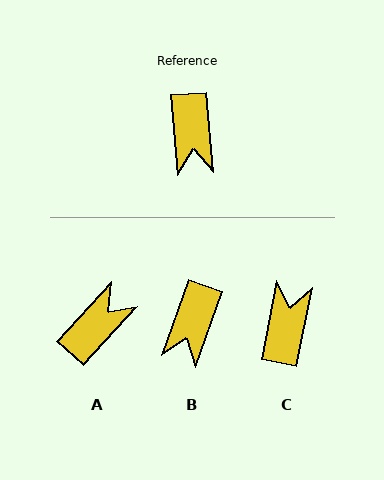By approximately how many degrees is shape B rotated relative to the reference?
Approximately 24 degrees clockwise.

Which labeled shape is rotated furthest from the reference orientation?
C, about 165 degrees away.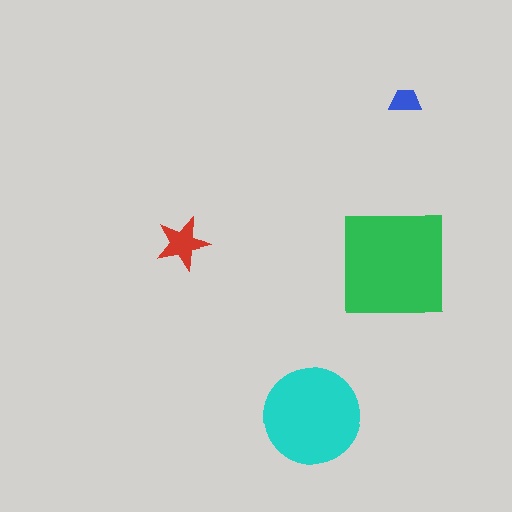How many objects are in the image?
There are 4 objects in the image.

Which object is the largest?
The green square.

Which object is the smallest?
The blue trapezoid.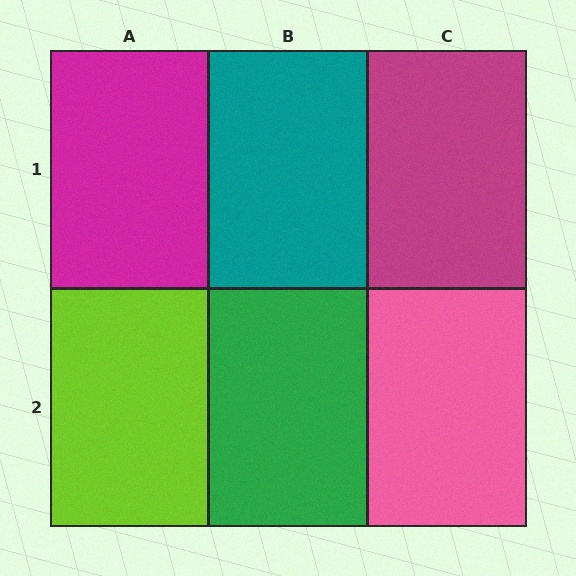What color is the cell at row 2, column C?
Pink.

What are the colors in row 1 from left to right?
Magenta, teal, magenta.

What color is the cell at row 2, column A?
Lime.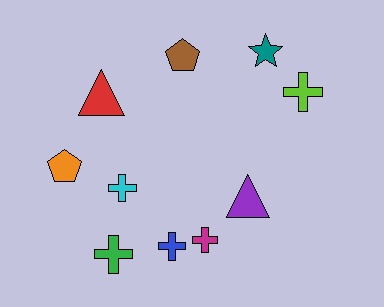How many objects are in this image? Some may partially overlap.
There are 10 objects.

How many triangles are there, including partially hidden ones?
There are 2 triangles.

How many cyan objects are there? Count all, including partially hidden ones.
There is 1 cyan object.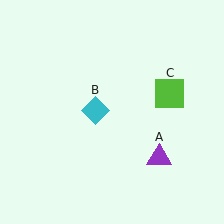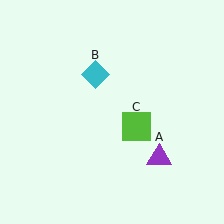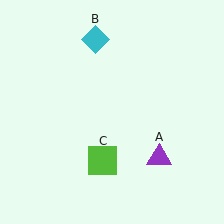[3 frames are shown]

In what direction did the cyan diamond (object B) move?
The cyan diamond (object B) moved up.